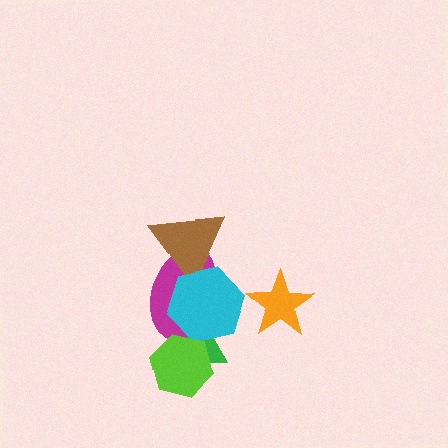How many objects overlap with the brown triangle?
2 objects overlap with the brown triangle.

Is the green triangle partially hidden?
Yes, it is partially covered by another shape.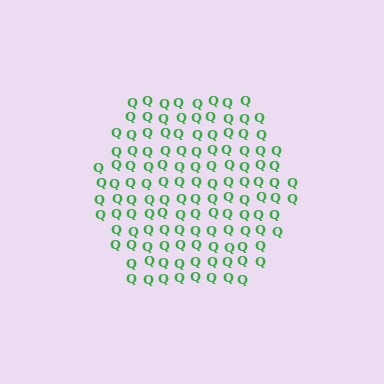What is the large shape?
The large shape is a hexagon.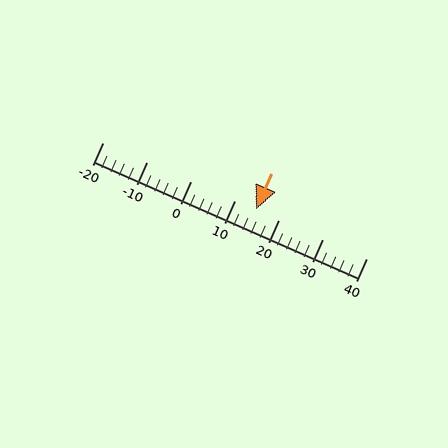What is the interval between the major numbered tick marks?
The major tick marks are spaced 10 units apart.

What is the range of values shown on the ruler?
The ruler shows values from -20 to 40.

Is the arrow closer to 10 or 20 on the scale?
The arrow is closer to 10.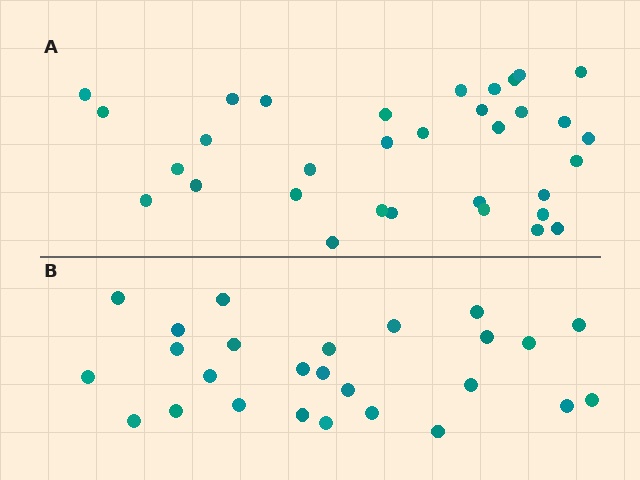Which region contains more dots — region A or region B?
Region A (the top region) has more dots.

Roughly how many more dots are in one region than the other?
Region A has roughly 8 or so more dots than region B.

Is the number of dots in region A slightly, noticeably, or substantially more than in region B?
Region A has noticeably more, but not dramatically so. The ratio is roughly 1.3 to 1.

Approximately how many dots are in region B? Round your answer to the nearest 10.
About 30 dots. (The exact count is 26, which rounds to 30.)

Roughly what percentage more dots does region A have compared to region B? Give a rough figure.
About 25% more.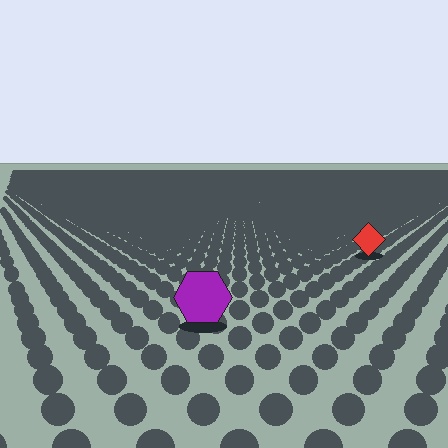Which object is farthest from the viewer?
The red diamond is farthest from the viewer. It appears smaller and the ground texture around it is denser.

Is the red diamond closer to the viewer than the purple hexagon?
No. The purple hexagon is closer — you can tell from the texture gradient: the ground texture is coarser near it.